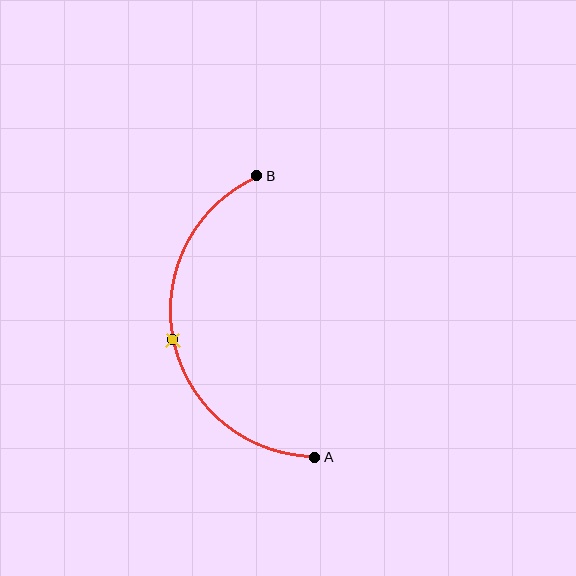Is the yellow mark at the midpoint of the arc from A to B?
Yes. The yellow mark lies on the arc at equal arc-length from both A and B — it is the arc midpoint.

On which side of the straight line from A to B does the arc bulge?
The arc bulges to the left of the straight line connecting A and B.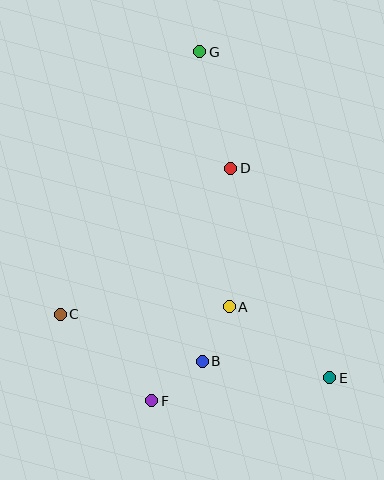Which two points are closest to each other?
Points A and B are closest to each other.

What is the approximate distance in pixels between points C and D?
The distance between C and D is approximately 225 pixels.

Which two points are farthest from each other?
Points F and G are farthest from each other.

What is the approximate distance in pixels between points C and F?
The distance between C and F is approximately 126 pixels.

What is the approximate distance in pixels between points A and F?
The distance between A and F is approximately 122 pixels.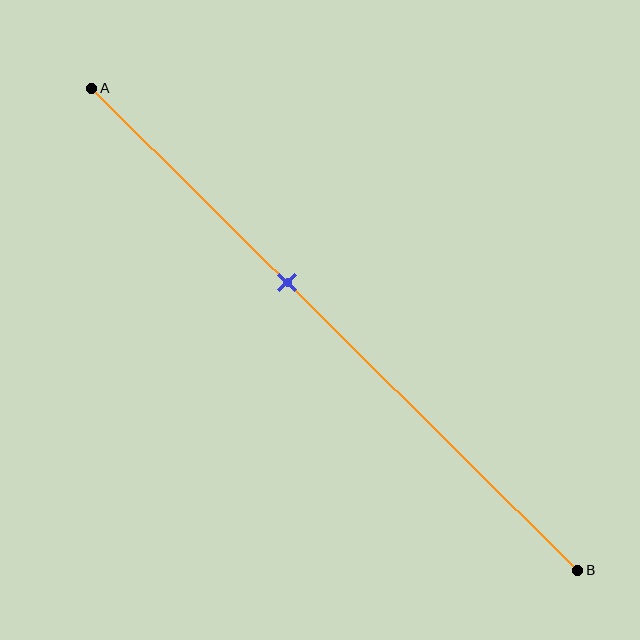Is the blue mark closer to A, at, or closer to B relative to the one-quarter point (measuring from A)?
The blue mark is closer to point B than the one-quarter point of segment AB.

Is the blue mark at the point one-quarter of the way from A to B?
No, the mark is at about 40% from A, not at the 25% one-quarter point.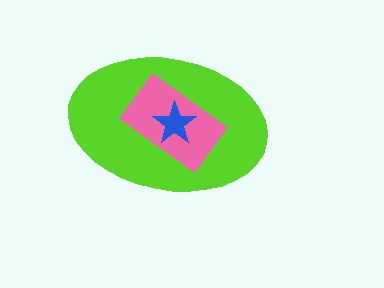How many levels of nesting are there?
3.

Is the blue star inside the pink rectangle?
Yes.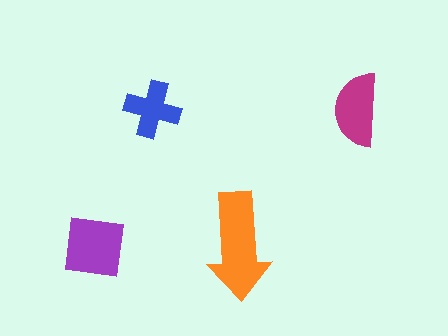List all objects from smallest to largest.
The blue cross, the magenta semicircle, the purple square, the orange arrow.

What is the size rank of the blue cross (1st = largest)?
4th.